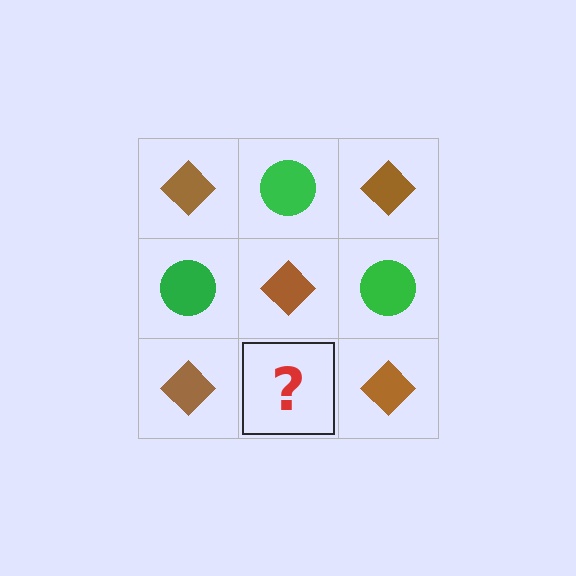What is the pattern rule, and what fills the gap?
The rule is that it alternates brown diamond and green circle in a checkerboard pattern. The gap should be filled with a green circle.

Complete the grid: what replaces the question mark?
The question mark should be replaced with a green circle.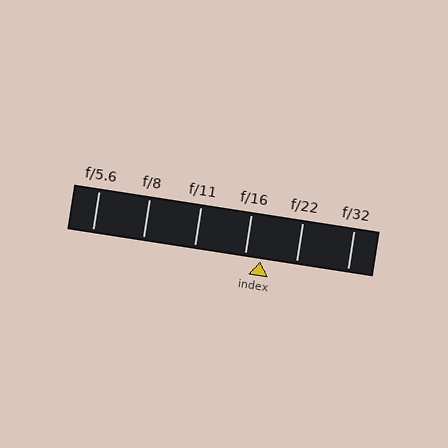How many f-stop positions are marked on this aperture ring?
There are 6 f-stop positions marked.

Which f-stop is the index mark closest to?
The index mark is closest to f/16.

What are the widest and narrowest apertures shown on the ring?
The widest aperture shown is f/5.6 and the narrowest is f/32.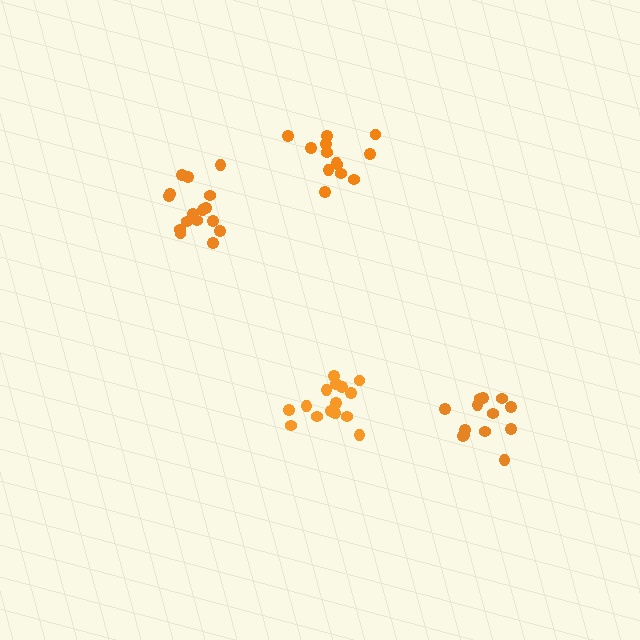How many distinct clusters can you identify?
There are 4 distinct clusters.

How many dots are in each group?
Group 1: 16 dots, Group 2: 13 dots, Group 3: 16 dots, Group 4: 13 dots (58 total).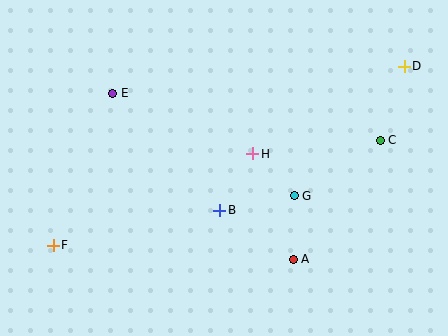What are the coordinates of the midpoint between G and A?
The midpoint between G and A is at (294, 228).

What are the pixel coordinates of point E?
Point E is at (113, 93).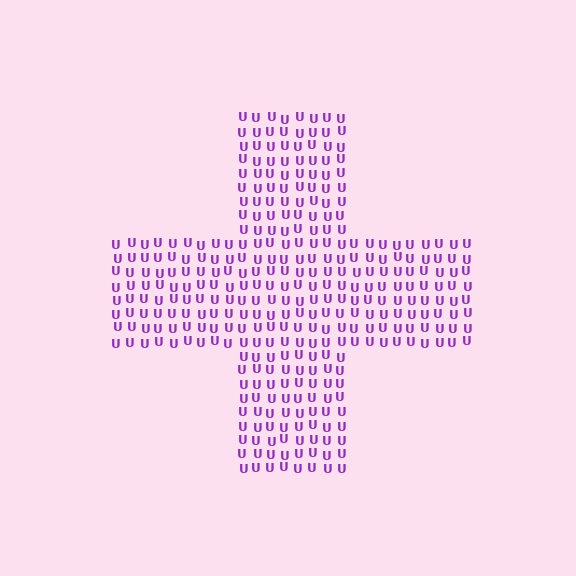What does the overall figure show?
The overall figure shows a cross.